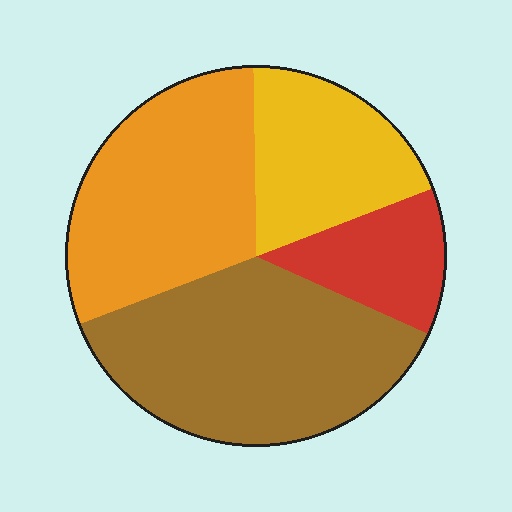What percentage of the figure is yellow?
Yellow takes up about one fifth (1/5) of the figure.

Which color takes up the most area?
Brown, at roughly 35%.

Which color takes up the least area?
Red, at roughly 15%.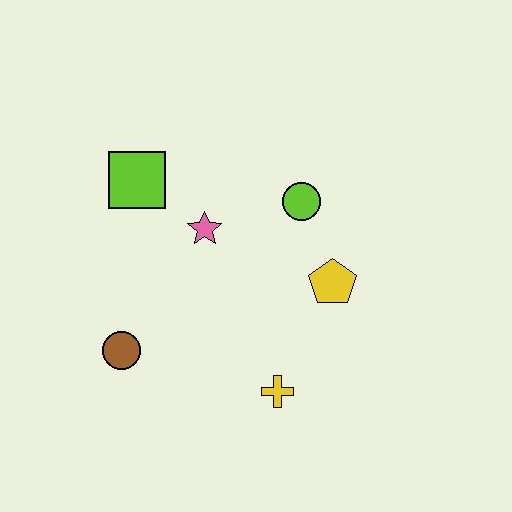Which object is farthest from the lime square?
The yellow cross is farthest from the lime square.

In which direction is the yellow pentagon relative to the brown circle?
The yellow pentagon is to the right of the brown circle.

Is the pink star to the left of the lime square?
No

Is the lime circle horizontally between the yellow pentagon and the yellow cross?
Yes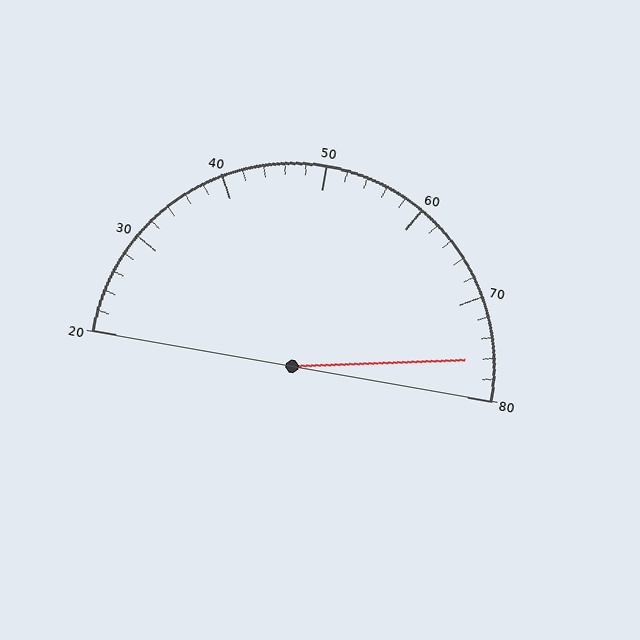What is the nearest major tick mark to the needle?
The nearest major tick mark is 80.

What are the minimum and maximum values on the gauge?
The gauge ranges from 20 to 80.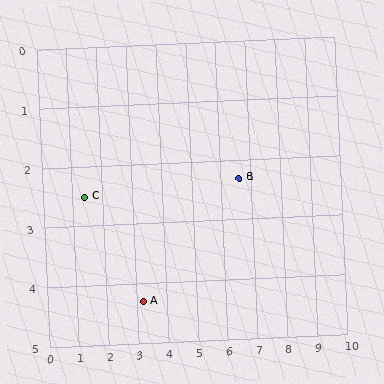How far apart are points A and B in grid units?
Points A and B are about 3.9 grid units apart.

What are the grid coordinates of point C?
Point C is at approximately (1.4, 2.5).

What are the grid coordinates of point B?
Point B is at approximately (6.6, 2.3).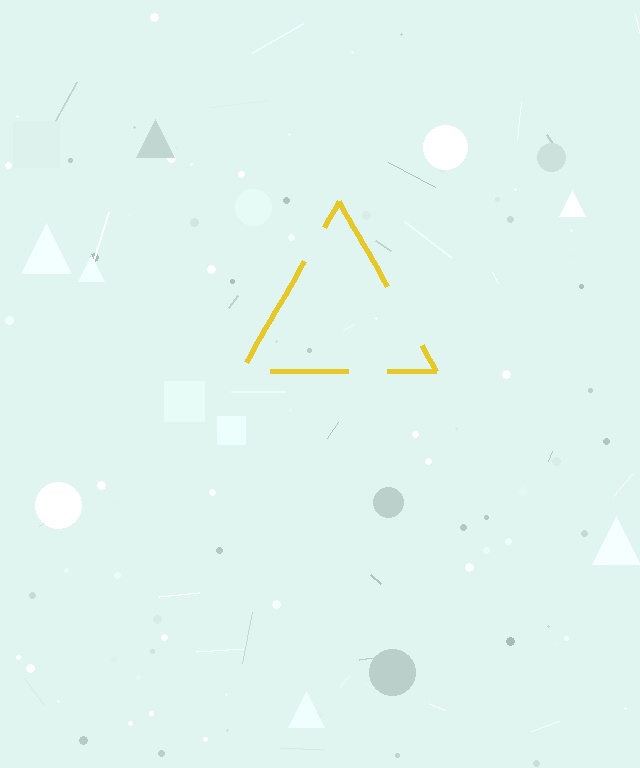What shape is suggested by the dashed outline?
The dashed outline suggests a triangle.